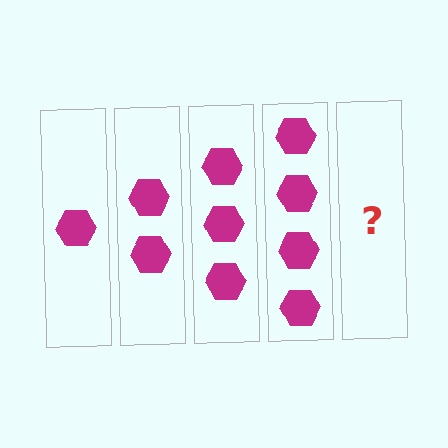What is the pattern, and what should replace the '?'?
The pattern is that each step adds one more hexagon. The '?' should be 5 hexagons.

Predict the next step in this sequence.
The next step is 5 hexagons.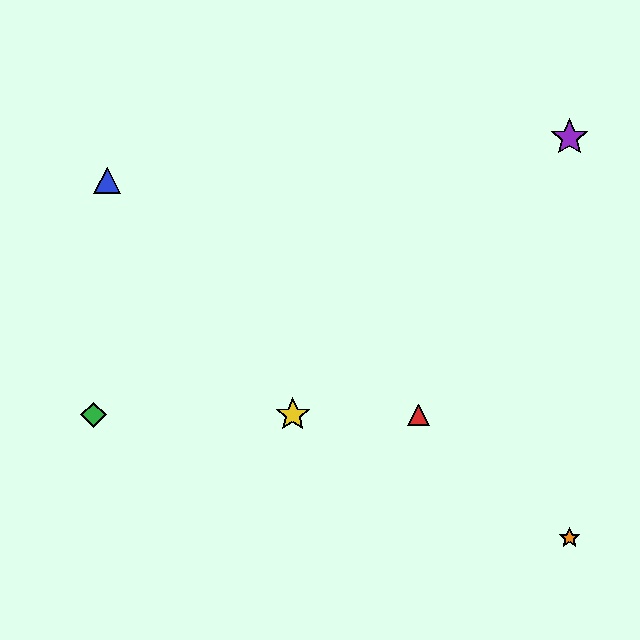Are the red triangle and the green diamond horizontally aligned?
Yes, both are at y≈415.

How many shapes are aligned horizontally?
3 shapes (the red triangle, the green diamond, the yellow star) are aligned horizontally.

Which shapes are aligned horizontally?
The red triangle, the green diamond, the yellow star are aligned horizontally.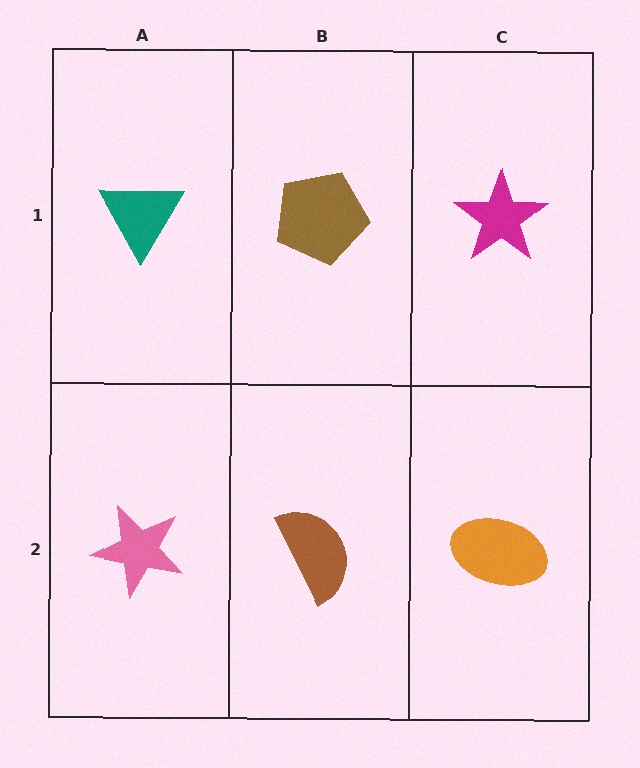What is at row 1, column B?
A brown pentagon.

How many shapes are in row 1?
3 shapes.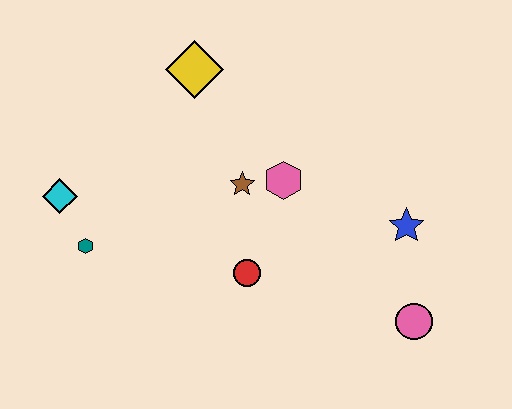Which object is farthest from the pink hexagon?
The cyan diamond is farthest from the pink hexagon.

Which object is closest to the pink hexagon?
The brown star is closest to the pink hexagon.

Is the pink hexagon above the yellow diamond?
No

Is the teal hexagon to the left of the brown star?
Yes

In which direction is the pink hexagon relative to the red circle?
The pink hexagon is above the red circle.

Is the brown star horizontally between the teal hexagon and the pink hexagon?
Yes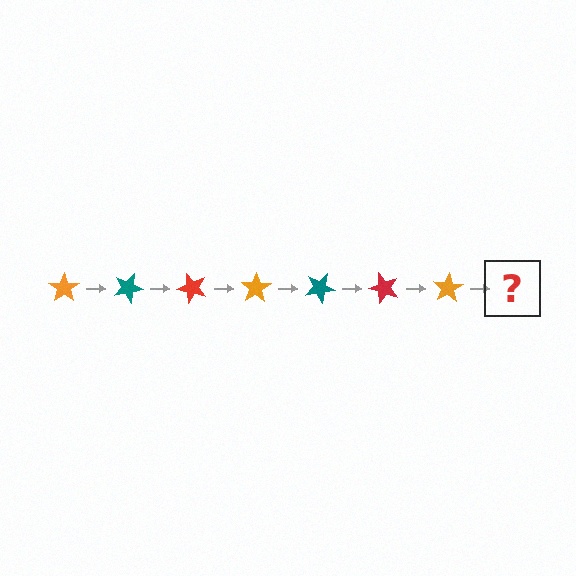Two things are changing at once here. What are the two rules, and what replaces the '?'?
The two rules are that it rotates 25 degrees each step and the color cycles through orange, teal, and red. The '?' should be a teal star, rotated 175 degrees from the start.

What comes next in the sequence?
The next element should be a teal star, rotated 175 degrees from the start.